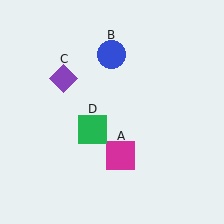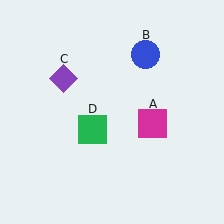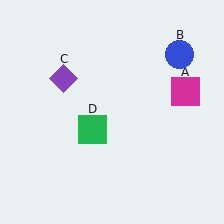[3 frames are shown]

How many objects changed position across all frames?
2 objects changed position: magenta square (object A), blue circle (object B).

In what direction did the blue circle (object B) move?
The blue circle (object B) moved right.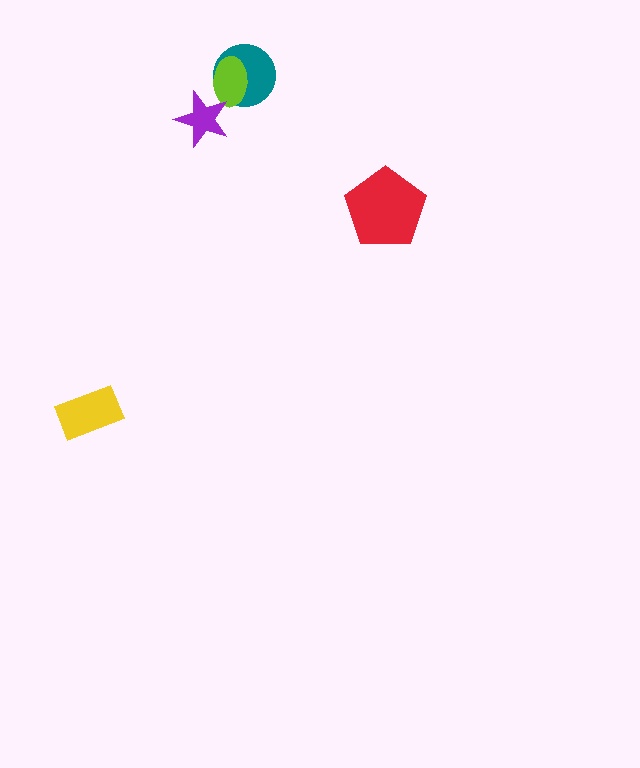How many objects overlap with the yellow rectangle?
0 objects overlap with the yellow rectangle.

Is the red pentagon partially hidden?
No, no other shape covers it.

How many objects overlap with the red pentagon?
0 objects overlap with the red pentagon.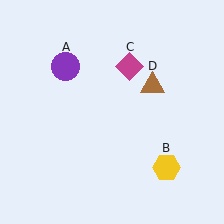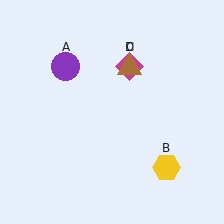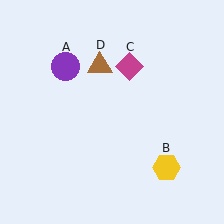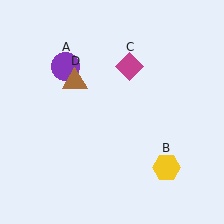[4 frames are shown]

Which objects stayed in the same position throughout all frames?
Purple circle (object A) and yellow hexagon (object B) and magenta diamond (object C) remained stationary.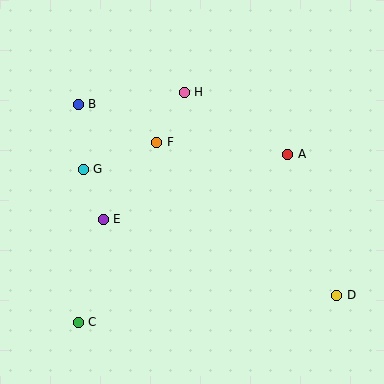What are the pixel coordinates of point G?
Point G is at (83, 169).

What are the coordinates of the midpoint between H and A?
The midpoint between H and A is at (236, 123).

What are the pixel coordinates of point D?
Point D is at (337, 295).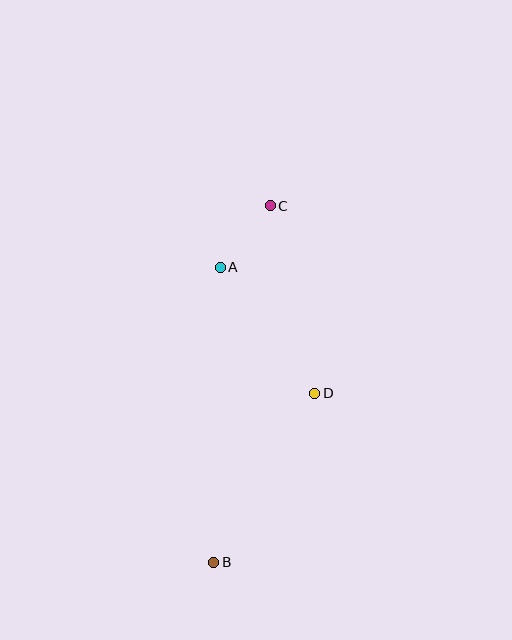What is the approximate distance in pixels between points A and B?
The distance between A and B is approximately 295 pixels.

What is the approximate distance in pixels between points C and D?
The distance between C and D is approximately 193 pixels.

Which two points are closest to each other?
Points A and C are closest to each other.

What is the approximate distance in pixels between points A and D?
The distance between A and D is approximately 158 pixels.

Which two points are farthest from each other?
Points B and C are farthest from each other.